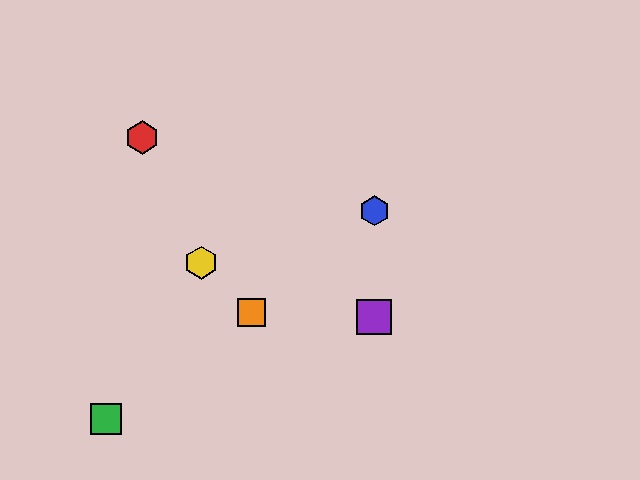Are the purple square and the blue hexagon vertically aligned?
Yes, both are at x≈374.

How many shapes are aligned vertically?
2 shapes (the blue hexagon, the purple square) are aligned vertically.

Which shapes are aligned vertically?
The blue hexagon, the purple square are aligned vertically.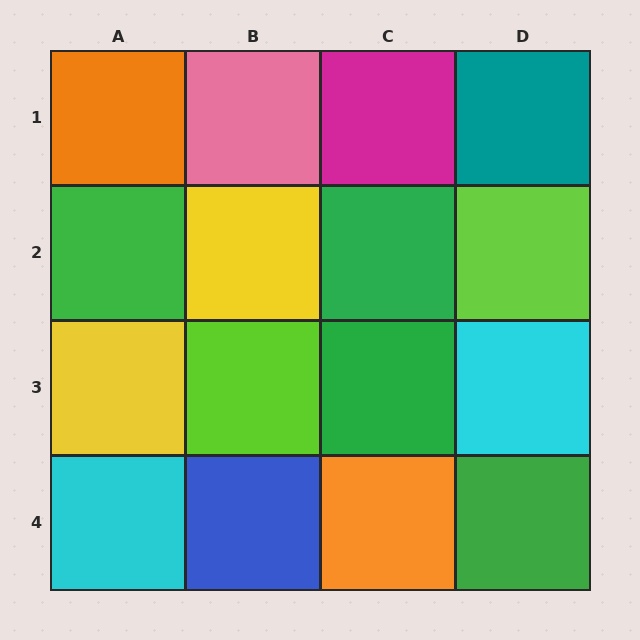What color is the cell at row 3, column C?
Green.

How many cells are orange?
2 cells are orange.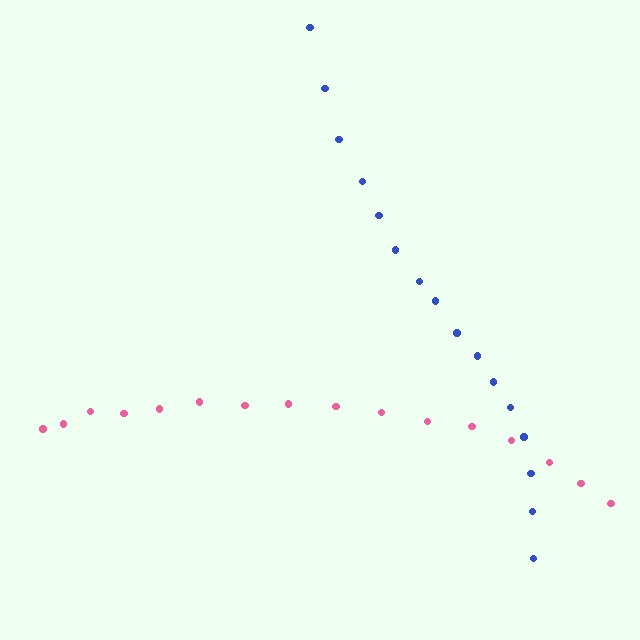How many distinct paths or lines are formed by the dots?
There are 2 distinct paths.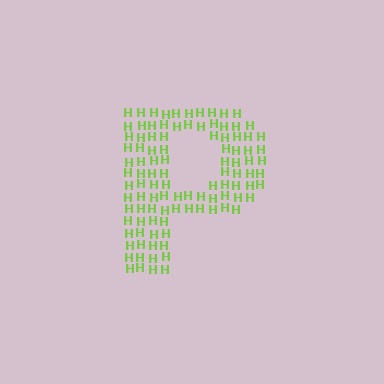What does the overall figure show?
The overall figure shows the letter P.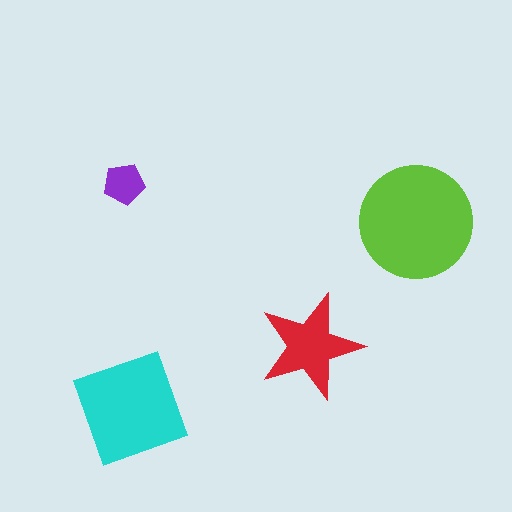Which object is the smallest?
The purple pentagon.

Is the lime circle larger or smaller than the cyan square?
Larger.